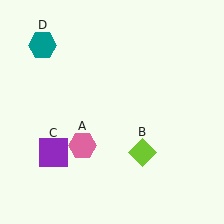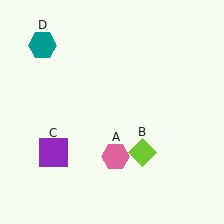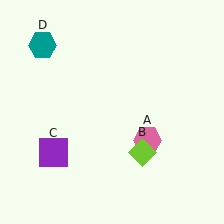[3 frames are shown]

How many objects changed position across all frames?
1 object changed position: pink hexagon (object A).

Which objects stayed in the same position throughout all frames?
Lime diamond (object B) and purple square (object C) and teal hexagon (object D) remained stationary.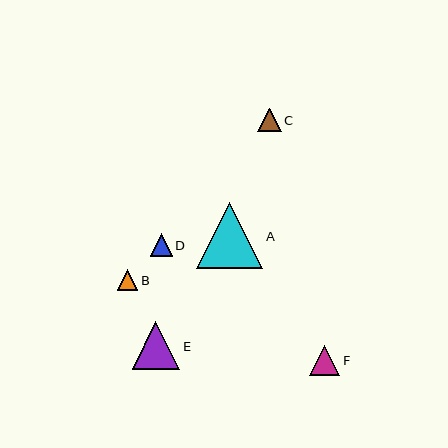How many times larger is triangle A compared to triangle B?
Triangle A is approximately 3.2 times the size of triangle B.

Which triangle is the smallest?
Triangle B is the smallest with a size of approximately 21 pixels.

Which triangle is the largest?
Triangle A is the largest with a size of approximately 67 pixels.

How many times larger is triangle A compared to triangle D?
Triangle A is approximately 3.0 times the size of triangle D.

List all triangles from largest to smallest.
From largest to smallest: A, E, F, C, D, B.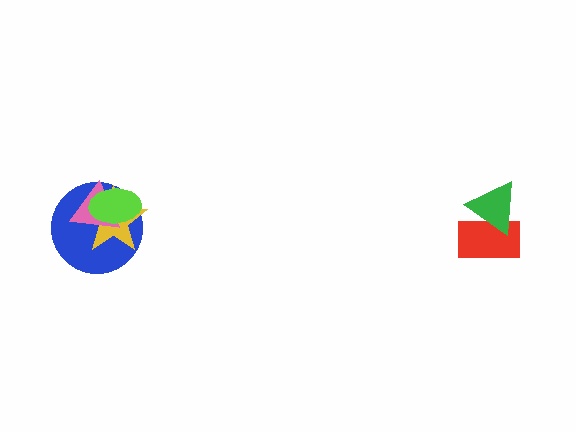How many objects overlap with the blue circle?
3 objects overlap with the blue circle.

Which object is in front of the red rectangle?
The green triangle is in front of the red rectangle.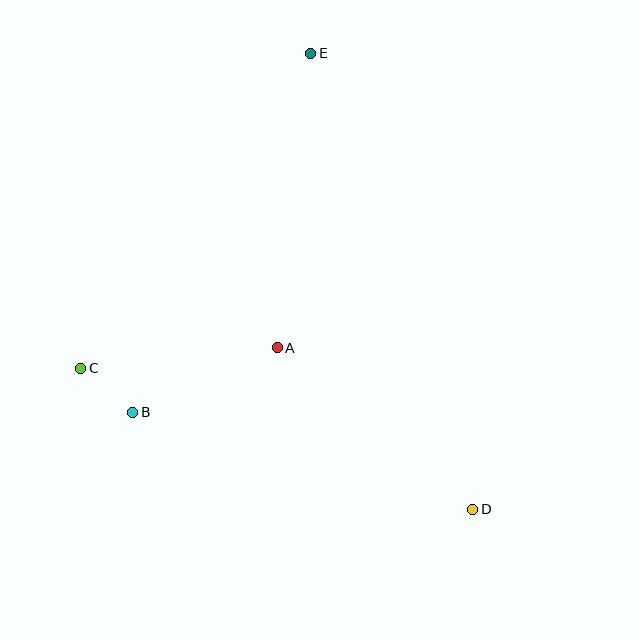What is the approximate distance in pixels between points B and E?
The distance between B and E is approximately 401 pixels.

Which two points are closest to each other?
Points B and C are closest to each other.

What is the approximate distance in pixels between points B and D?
The distance between B and D is approximately 354 pixels.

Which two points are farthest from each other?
Points D and E are farthest from each other.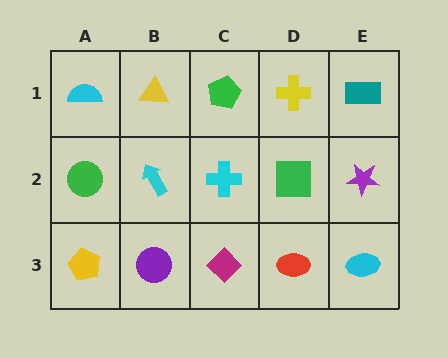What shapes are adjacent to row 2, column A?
A cyan semicircle (row 1, column A), a yellow pentagon (row 3, column A), a cyan arrow (row 2, column B).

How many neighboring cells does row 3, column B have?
3.